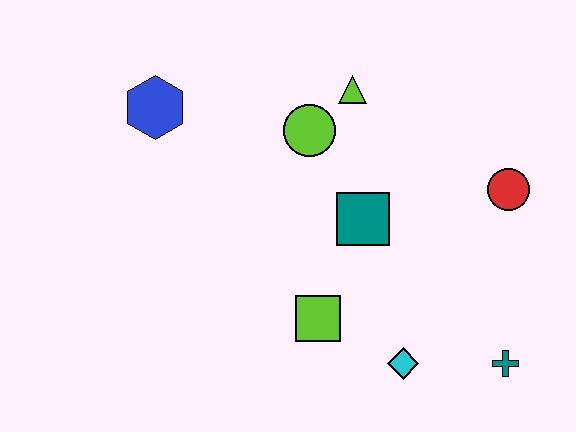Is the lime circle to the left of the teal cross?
Yes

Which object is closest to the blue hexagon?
The lime circle is closest to the blue hexagon.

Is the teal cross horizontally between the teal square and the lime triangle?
No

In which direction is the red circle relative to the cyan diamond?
The red circle is above the cyan diamond.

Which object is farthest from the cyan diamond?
The blue hexagon is farthest from the cyan diamond.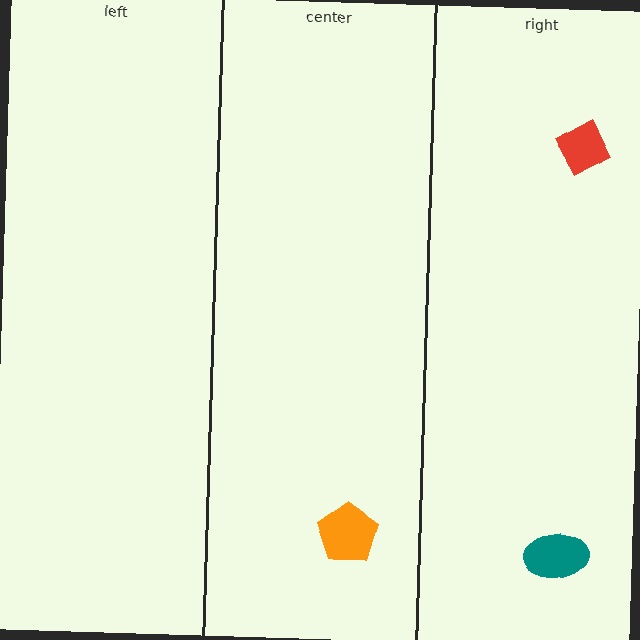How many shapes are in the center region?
1.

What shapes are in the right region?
The teal ellipse, the red diamond.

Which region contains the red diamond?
The right region.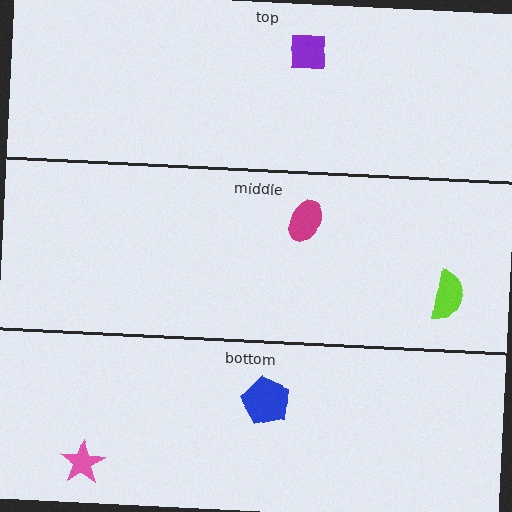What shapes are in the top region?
The purple square.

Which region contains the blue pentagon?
The bottom region.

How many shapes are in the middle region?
2.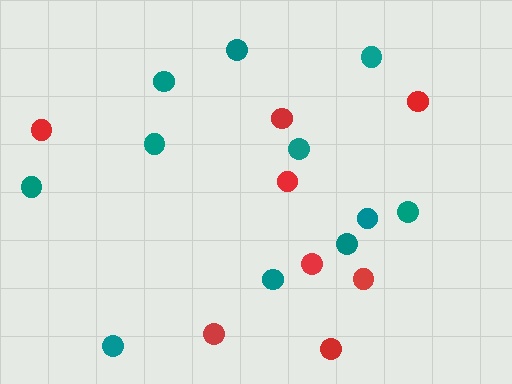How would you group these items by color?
There are 2 groups: one group of red circles (8) and one group of teal circles (11).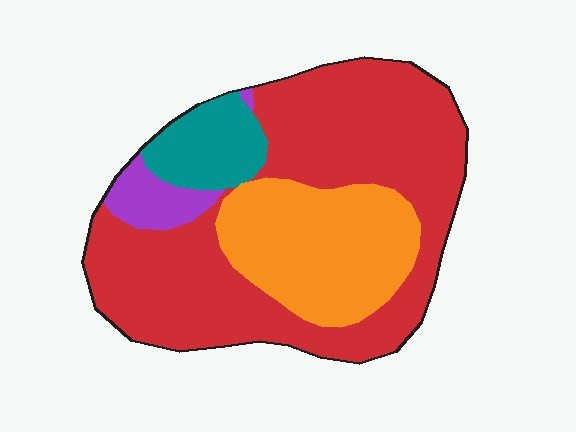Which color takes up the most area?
Red, at roughly 60%.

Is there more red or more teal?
Red.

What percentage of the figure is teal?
Teal covers 10% of the figure.